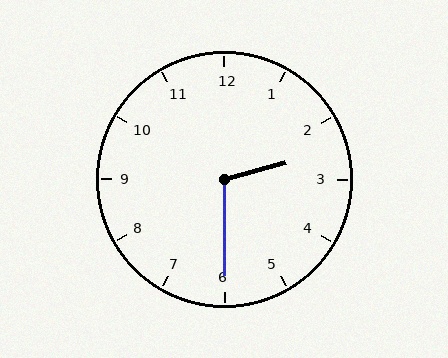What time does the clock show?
2:30.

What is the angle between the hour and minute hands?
Approximately 105 degrees.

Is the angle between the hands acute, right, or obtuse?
It is obtuse.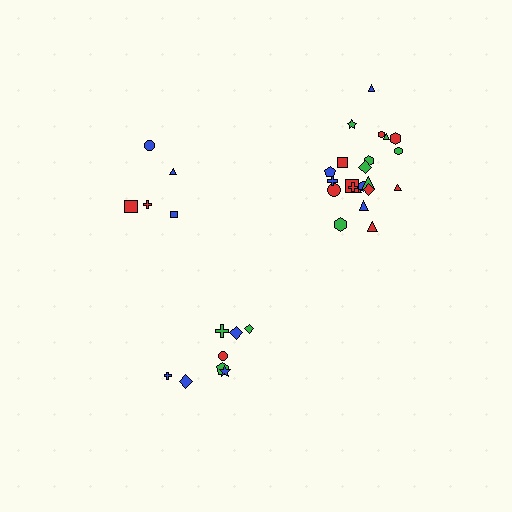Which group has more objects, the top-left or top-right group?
The top-right group.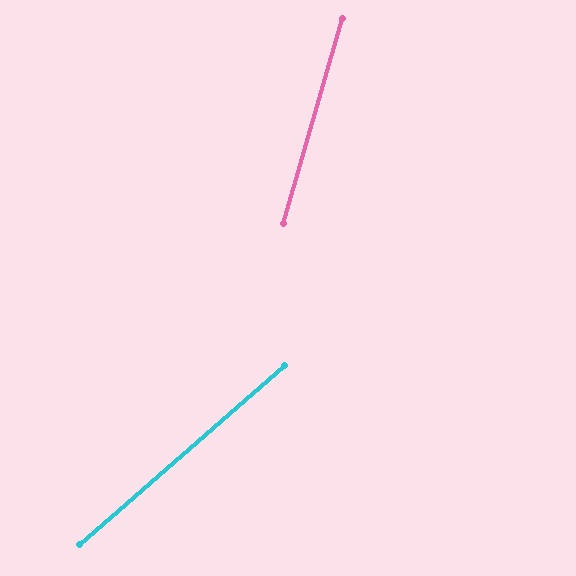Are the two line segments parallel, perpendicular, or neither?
Neither parallel nor perpendicular — they differ by about 33°.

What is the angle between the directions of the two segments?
Approximately 33 degrees.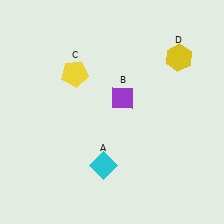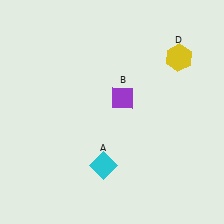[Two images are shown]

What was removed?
The yellow pentagon (C) was removed in Image 2.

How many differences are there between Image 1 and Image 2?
There is 1 difference between the two images.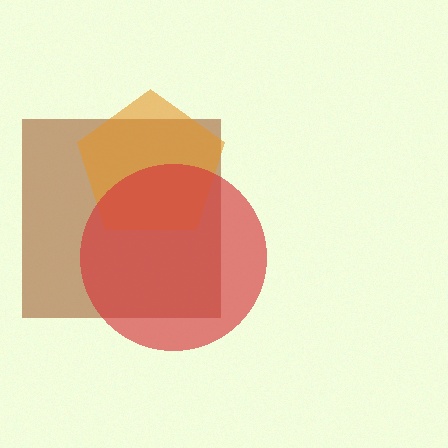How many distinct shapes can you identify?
There are 3 distinct shapes: a brown square, an orange pentagon, a red circle.